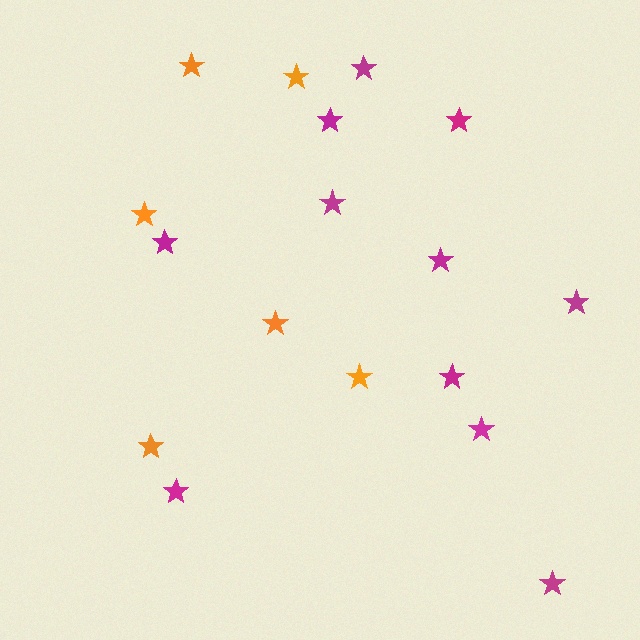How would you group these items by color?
There are 2 groups: one group of orange stars (6) and one group of magenta stars (11).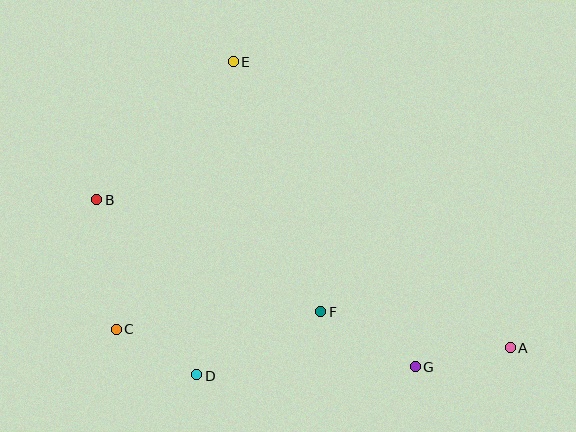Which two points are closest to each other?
Points C and D are closest to each other.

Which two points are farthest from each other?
Points A and B are farthest from each other.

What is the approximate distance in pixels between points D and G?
The distance between D and G is approximately 219 pixels.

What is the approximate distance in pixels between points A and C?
The distance between A and C is approximately 394 pixels.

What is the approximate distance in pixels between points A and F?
The distance between A and F is approximately 193 pixels.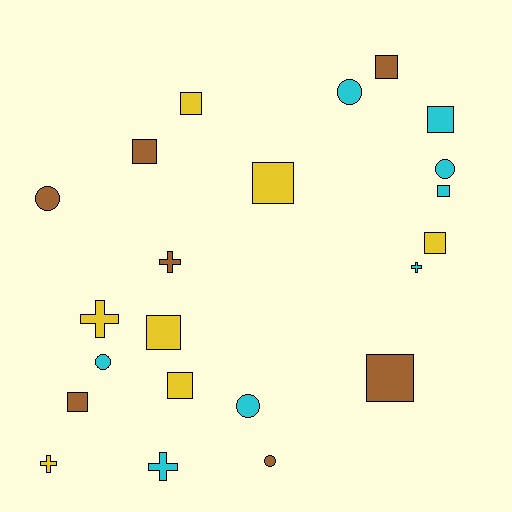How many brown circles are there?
There are 2 brown circles.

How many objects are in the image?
There are 22 objects.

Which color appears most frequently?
Cyan, with 8 objects.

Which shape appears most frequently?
Square, with 11 objects.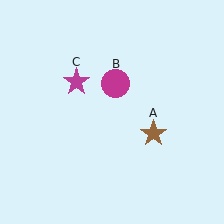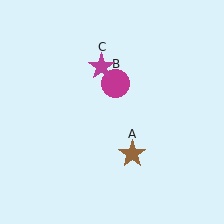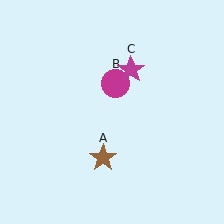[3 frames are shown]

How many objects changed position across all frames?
2 objects changed position: brown star (object A), magenta star (object C).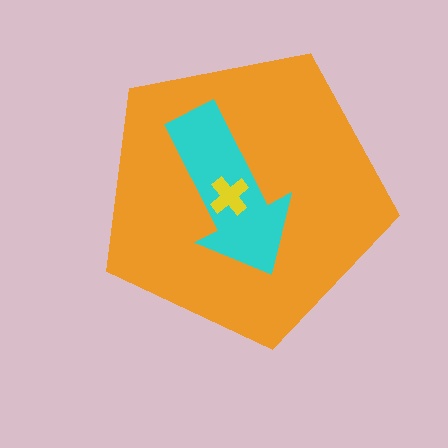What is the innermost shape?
The yellow cross.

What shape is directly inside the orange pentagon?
The cyan arrow.